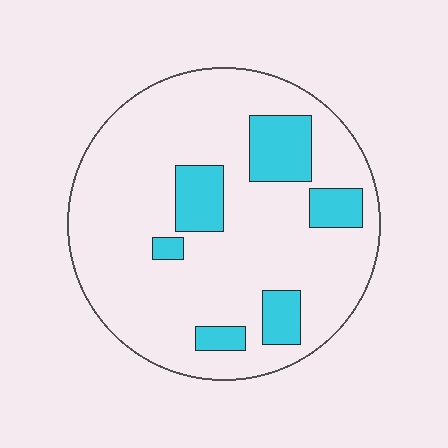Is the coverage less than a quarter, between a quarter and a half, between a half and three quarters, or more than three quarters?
Less than a quarter.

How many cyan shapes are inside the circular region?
6.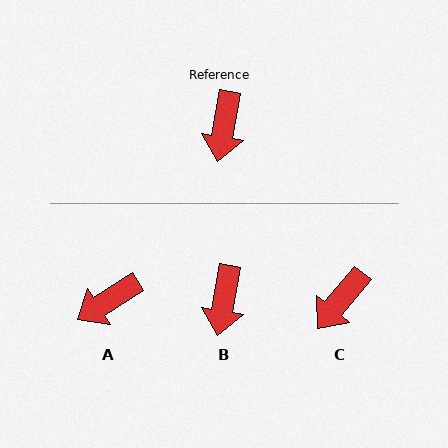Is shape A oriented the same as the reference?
No, it is off by about 48 degrees.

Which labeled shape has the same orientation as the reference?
B.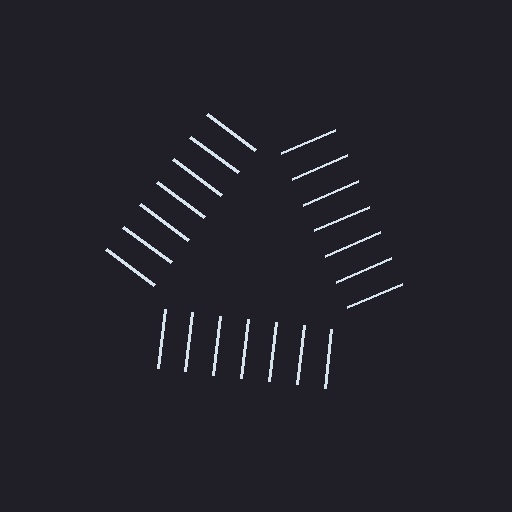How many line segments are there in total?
21 — 7 along each of the 3 edges.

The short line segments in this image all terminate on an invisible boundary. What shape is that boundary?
An illusory triangle — the line segments terminate on its edges but no continuous stroke is drawn.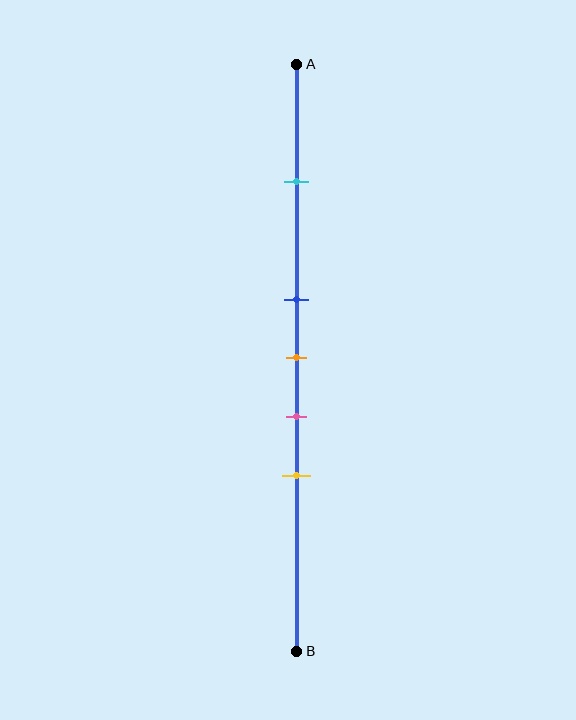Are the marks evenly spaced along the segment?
No, the marks are not evenly spaced.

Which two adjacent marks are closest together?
The blue and orange marks are the closest adjacent pair.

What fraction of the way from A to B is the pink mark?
The pink mark is approximately 60% (0.6) of the way from A to B.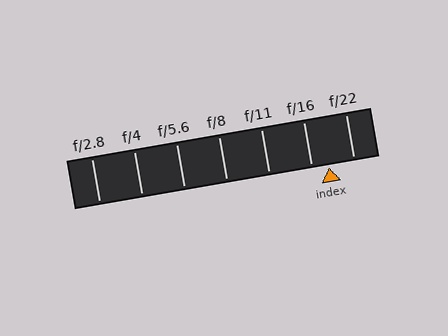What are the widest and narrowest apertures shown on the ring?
The widest aperture shown is f/2.8 and the narrowest is f/22.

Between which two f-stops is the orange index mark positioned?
The index mark is between f/16 and f/22.